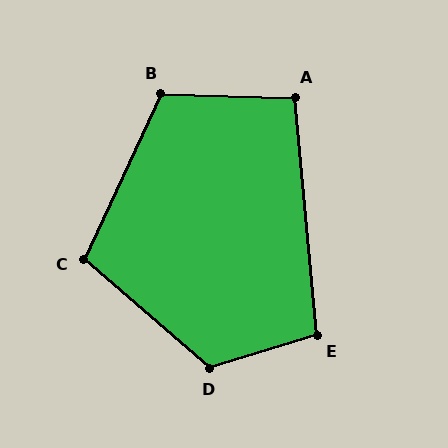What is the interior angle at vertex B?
Approximately 113 degrees (obtuse).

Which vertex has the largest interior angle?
D, at approximately 122 degrees.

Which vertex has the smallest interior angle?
A, at approximately 97 degrees.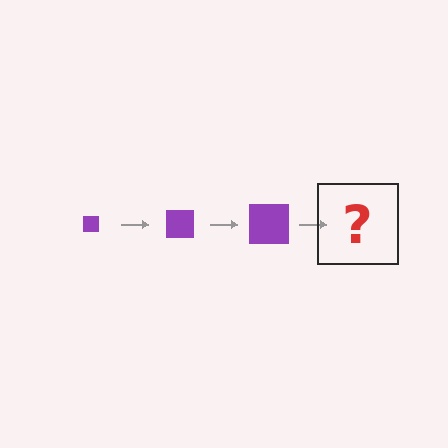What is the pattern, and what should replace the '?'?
The pattern is that the square gets progressively larger each step. The '?' should be a purple square, larger than the previous one.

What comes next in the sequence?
The next element should be a purple square, larger than the previous one.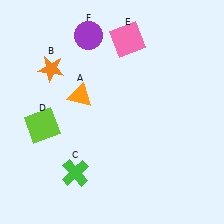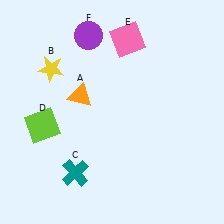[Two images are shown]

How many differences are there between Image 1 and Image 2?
There are 2 differences between the two images.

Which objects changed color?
B changed from orange to yellow. C changed from green to teal.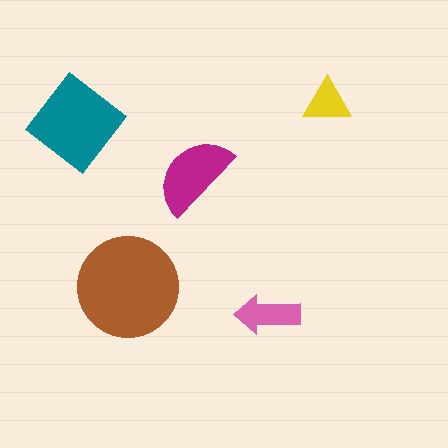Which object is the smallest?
The yellow triangle.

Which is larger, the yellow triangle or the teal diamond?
The teal diamond.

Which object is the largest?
The brown circle.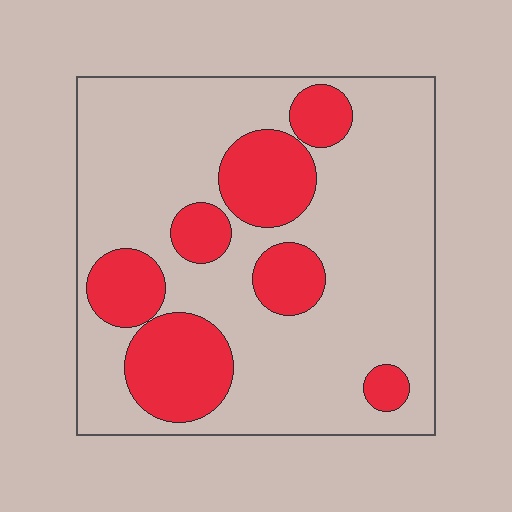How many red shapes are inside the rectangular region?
7.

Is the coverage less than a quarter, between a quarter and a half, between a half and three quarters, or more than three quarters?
Between a quarter and a half.